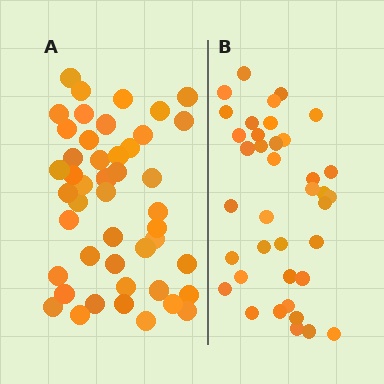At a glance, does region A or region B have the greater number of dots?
Region A (the left region) has more dots.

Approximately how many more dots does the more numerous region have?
Region A has roughly 8 or so more dots than region B.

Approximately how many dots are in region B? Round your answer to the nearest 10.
About 40 dots. (The exact count is 38, which rounds to 40.)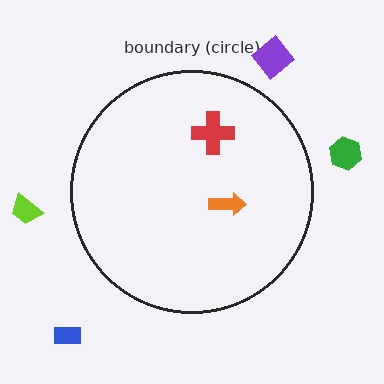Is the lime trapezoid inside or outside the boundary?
Outside.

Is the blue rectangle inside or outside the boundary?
Outside.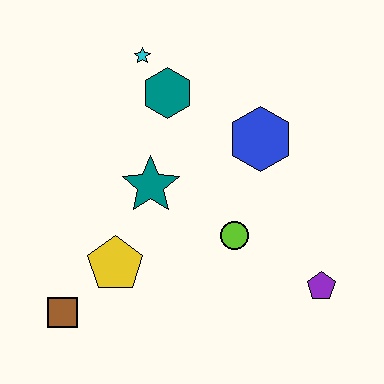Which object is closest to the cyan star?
The teal hexagon is closest to the cyan star.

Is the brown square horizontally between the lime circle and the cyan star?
No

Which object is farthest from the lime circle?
The cyan star is farthest from the lime circle.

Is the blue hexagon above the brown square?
Yes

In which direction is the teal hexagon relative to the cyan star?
The teal hexagon is below the cyan star.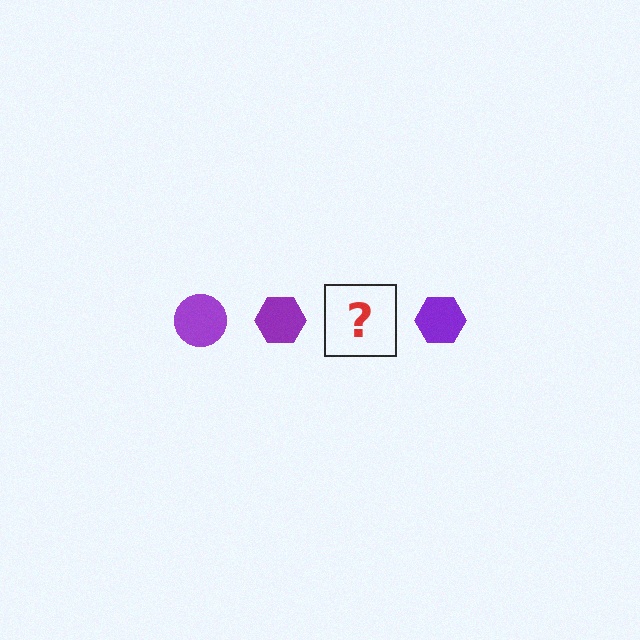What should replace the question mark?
The question mark should be replaced with a purple circle.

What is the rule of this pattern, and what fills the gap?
The rule is that the pattern cycles through circle, hexagon shapes in purple. The gap should be filled with a purple circle.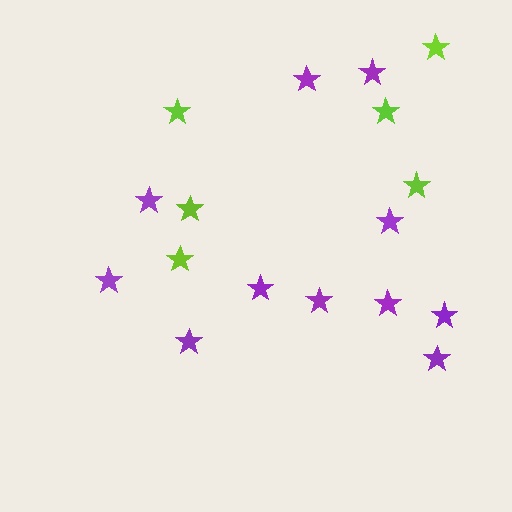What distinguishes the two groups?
There are 2 groups: one group of purple stars (11) and one group of lime stars (6).